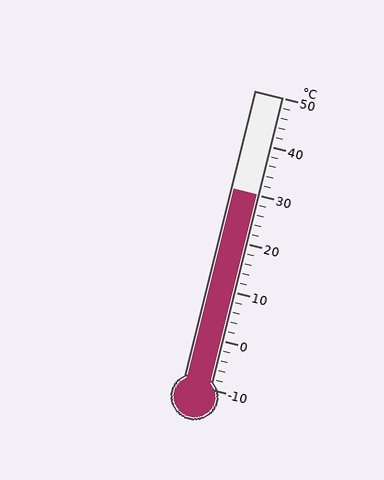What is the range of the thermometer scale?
The thermometer scale ranges from -10°C to 50°C.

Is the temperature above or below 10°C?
The temperature is above 10°C.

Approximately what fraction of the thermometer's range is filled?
The thermometer is filled to approximately 65% of its range.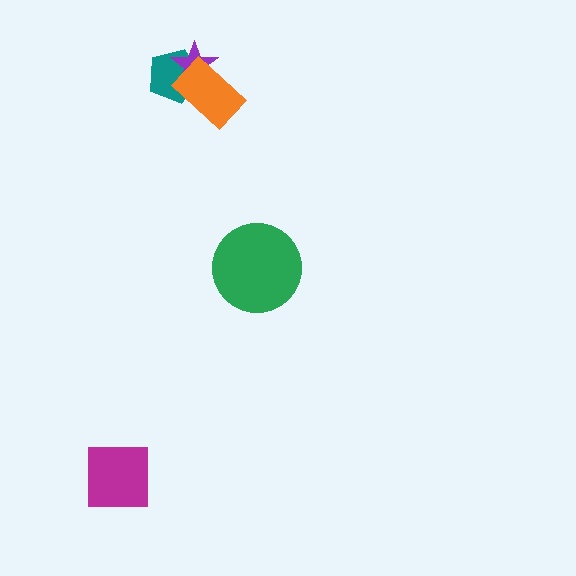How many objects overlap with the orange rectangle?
2 objects overlap with the orange rectangle.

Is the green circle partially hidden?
No, no other shape covers it.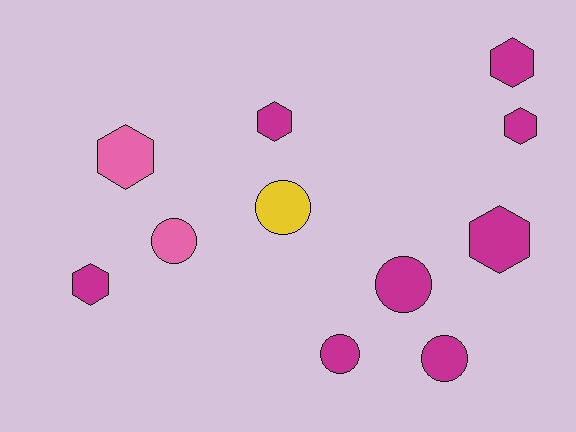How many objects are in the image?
There are 11 objects.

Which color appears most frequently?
Magenta, with 8 objects.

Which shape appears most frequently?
Hexagon, with 6 objects.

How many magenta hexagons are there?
There are 5 magenta hexagons.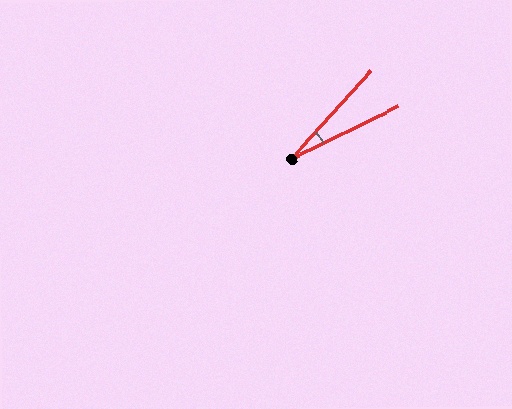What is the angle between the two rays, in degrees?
Approximately 21 degrees.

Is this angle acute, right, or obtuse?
It is acute.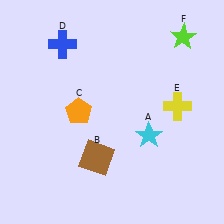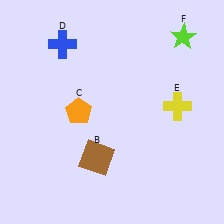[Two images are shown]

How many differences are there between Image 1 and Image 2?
There is 1 difference between the two images.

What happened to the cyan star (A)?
The cyan star (A) was removed in Image 2. It was in the bottom-right area of Image 1.